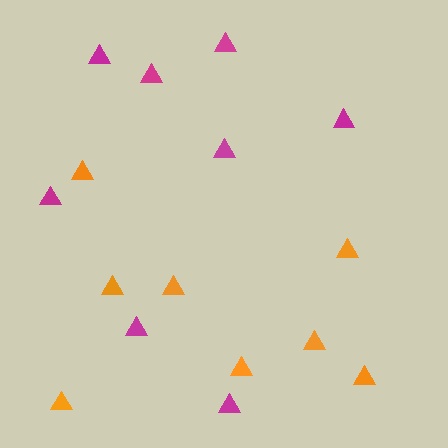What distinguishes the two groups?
There are 2 groups: one group of magenta triangles (8) and one group of orange triangles (8).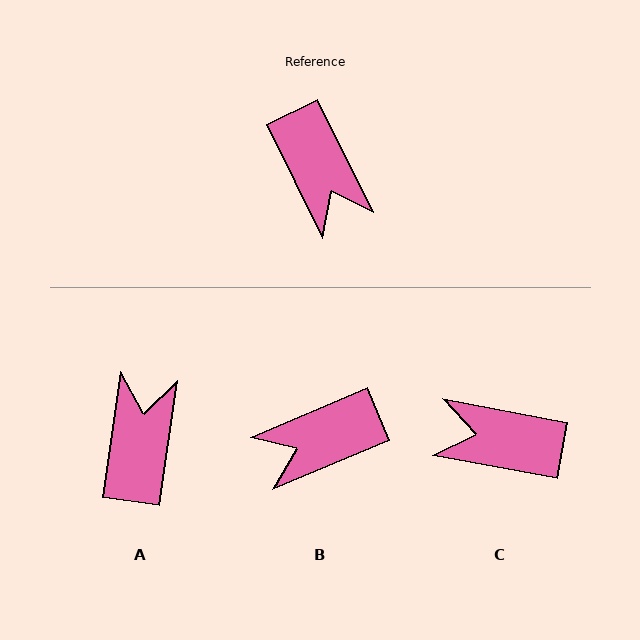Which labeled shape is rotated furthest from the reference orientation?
A, about 145 degrees away.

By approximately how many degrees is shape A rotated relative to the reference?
Approximately 145 degrees counter-clockwise.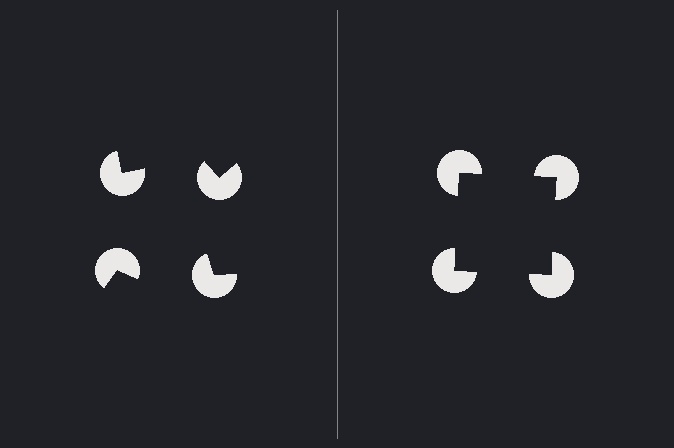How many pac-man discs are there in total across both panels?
8 — 4 on each side.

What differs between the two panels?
The pac-man discs are positioned identically on both sides; only the wedge orientations differ. On the right they align to a square; on the left they are misaligned.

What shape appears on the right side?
An illusory square.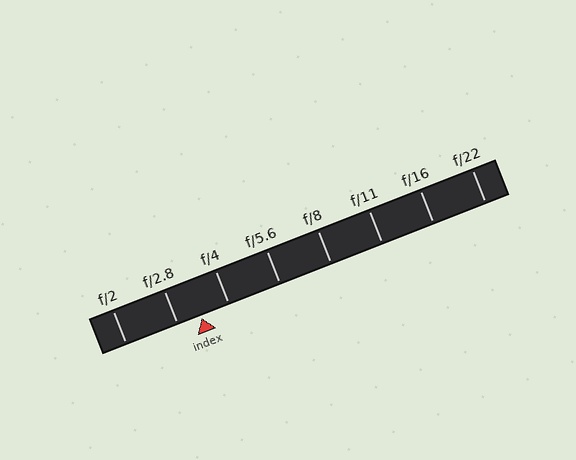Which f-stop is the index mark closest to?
The index mark is closest to f/2.8.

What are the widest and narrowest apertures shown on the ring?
The widest aperture shown is f/2 and the narrowest is f/22.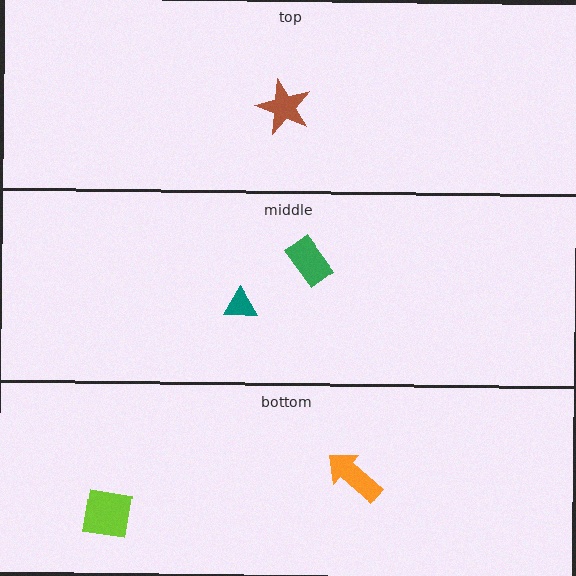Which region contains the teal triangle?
The middle region.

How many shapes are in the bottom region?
2.